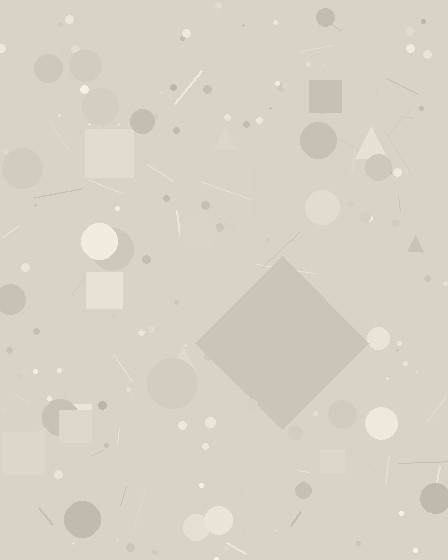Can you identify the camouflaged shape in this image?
The camouflaged shape is a diamond.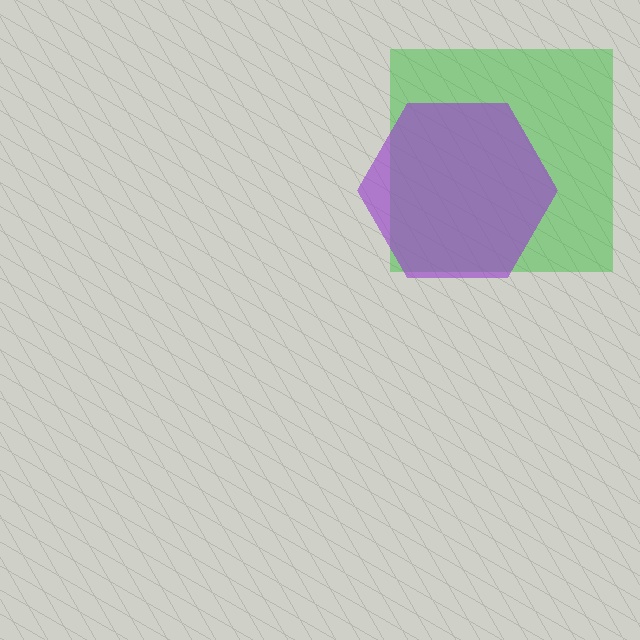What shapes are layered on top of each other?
The layered shapes are: a green square, a purple hexagon.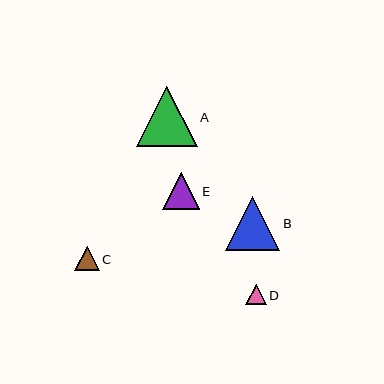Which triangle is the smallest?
Triangle D is the smallest with a size of approximately 20 pixels.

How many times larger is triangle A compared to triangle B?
Triangle A is approximately 1.1 times the size of triangle B.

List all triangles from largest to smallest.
From largest to smallest: A, B, E, C, D.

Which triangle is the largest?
Triangle A is the largest with a size of approximately 60 pixels.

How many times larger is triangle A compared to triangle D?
Triangle A is approximately 2.9 times the size of triangle D.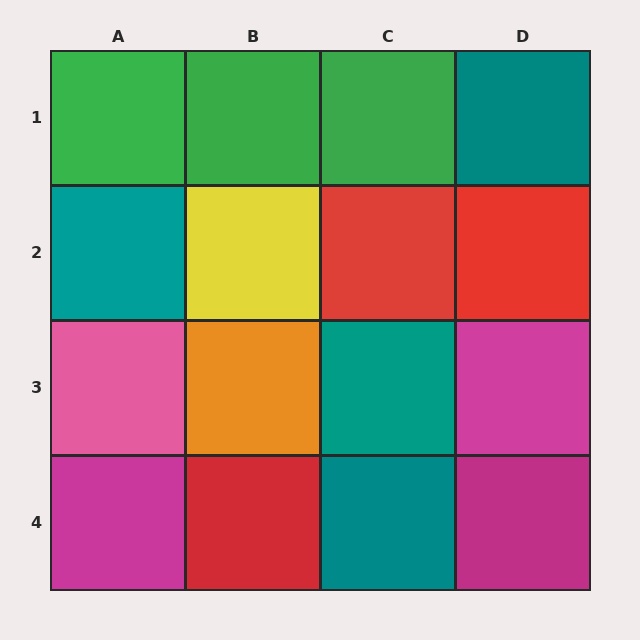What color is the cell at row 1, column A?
Green.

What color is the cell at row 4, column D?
Magenta.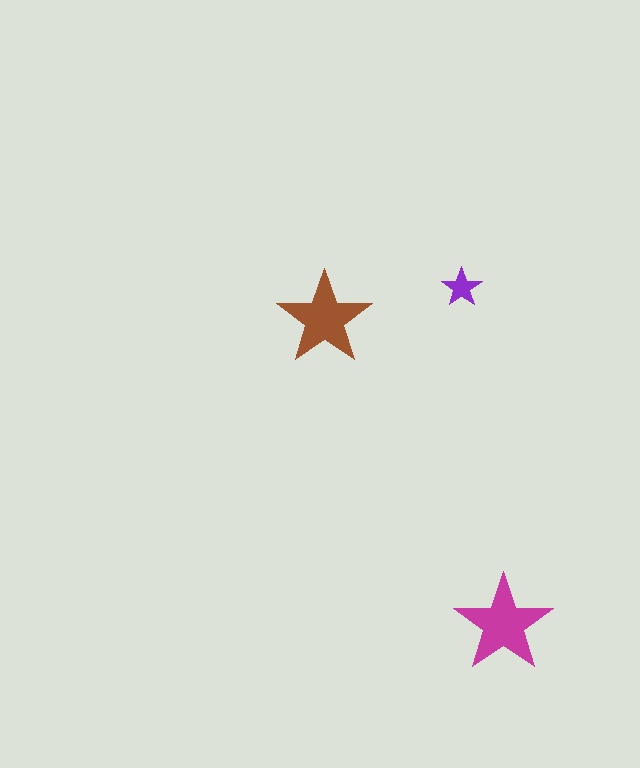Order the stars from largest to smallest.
the magenta one, the brown one, the purple one.